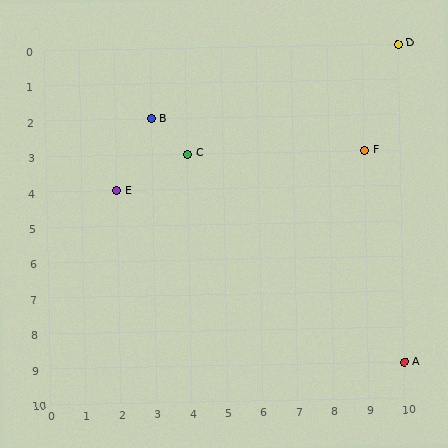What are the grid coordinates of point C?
Point C is at grid coordinates (4, 3).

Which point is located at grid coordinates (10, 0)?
Point D is at (10, 0).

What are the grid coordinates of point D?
Point D is at grid coordinates (10, 0).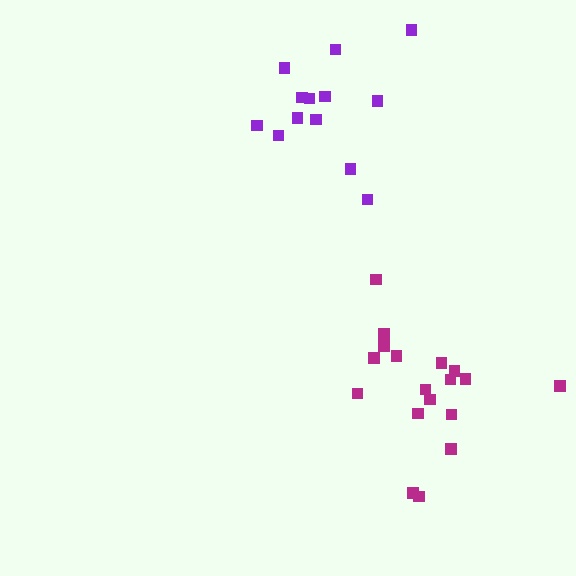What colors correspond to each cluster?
The clusters are colored: purple, magenta.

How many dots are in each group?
Group 1: 13 dots, Group 2: 18 dots (31 total).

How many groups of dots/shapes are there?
There are 2 groups.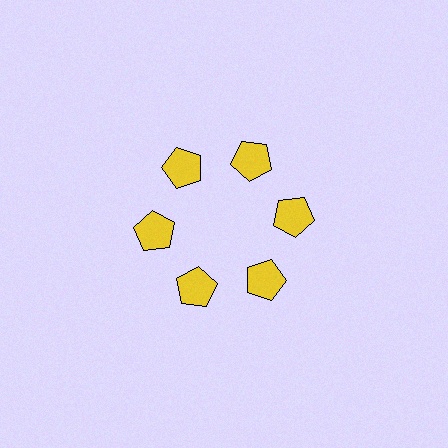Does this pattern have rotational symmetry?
Yes, this pattern has 6-fold rotational symmetry. It looks the same after rotating 60 degrees around the center.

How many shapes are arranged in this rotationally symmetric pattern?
There are 6 shapes, arranged in 6 groups of 1.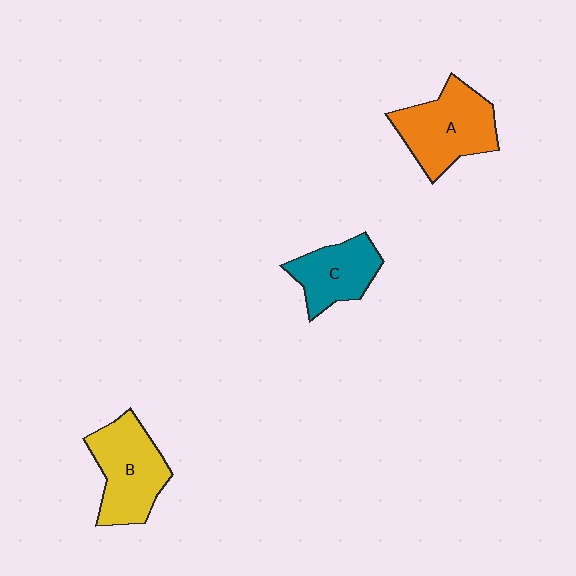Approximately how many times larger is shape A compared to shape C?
Approximately 1.4 times.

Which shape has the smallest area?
Shape C (teal).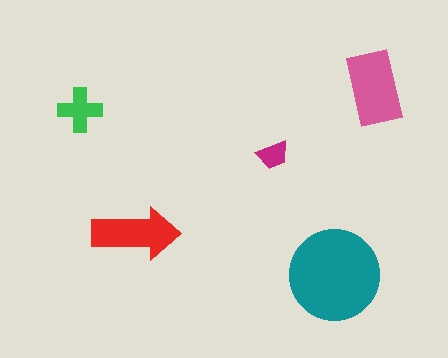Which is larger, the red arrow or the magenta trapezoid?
The red arrow.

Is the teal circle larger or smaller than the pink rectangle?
Larger.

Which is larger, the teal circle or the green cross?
The teal circle.